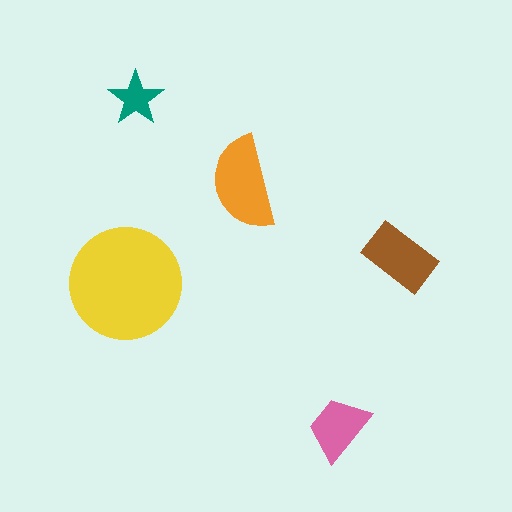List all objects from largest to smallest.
The yellow circle, the orange semicircle, the brown rectangle, the pink trapezoid, the teal star.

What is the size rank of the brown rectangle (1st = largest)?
3rd.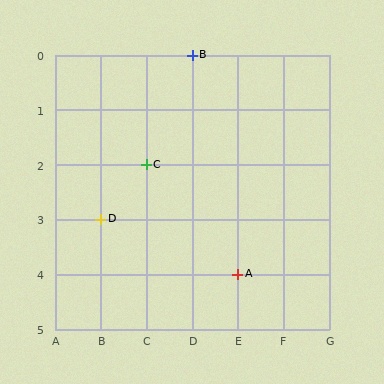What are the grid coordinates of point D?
Point D is at grid coordinates (B, 3).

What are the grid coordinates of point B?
Point B is at grid coordinates (D, 0).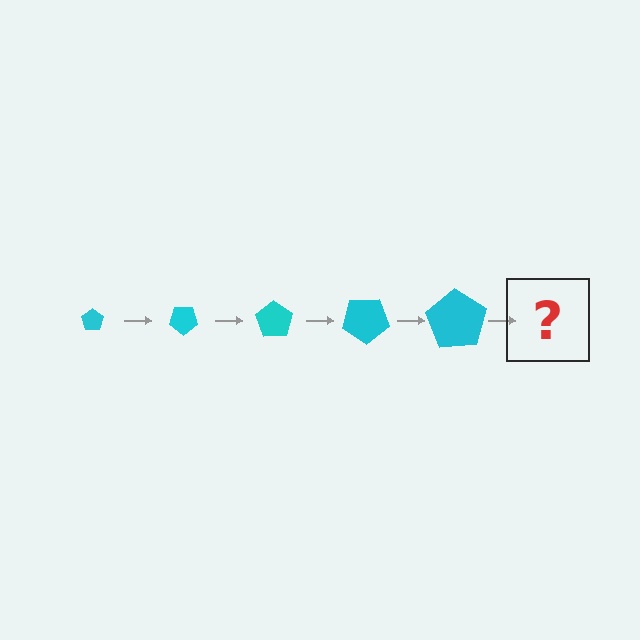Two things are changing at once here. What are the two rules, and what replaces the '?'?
The two rules are that the pentagon grows larger each step and it rotates 35 degrees each step. The '?' should be a pentagon, larger than the previous one and rotated 175 degrees from the start.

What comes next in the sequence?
The next element should be a pentagon, larger than the previous one and rotated 175 degrees from the start.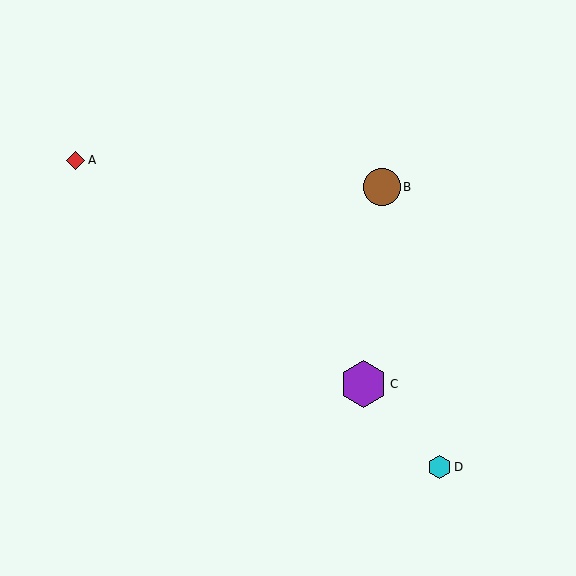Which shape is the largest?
The purple hexagon (labeled C) is the largest.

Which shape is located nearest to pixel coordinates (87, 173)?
The red diamond (labeled A) at (75, 160) is nearest to that location.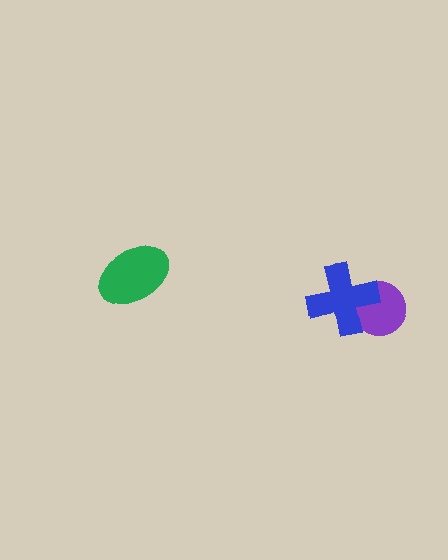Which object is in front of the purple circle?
The blue cross is in front of the purple circle.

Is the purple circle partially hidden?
Yes, it is partially covered by another shape.